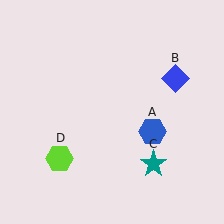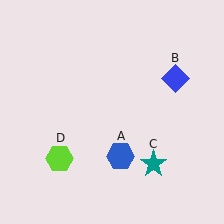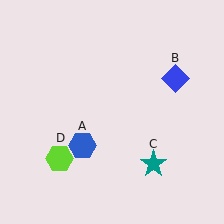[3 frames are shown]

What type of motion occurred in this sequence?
The blue hexagon (object A) rotated clockwise around the center of the scene.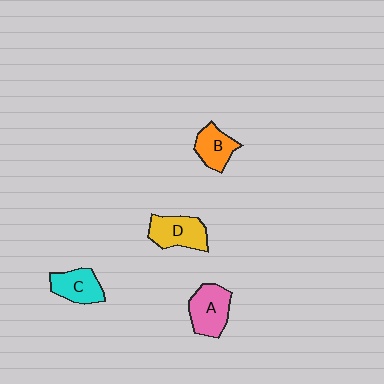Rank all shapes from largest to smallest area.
From largest to smallest: A (pink), D (yellow), C (cyan), B (orange).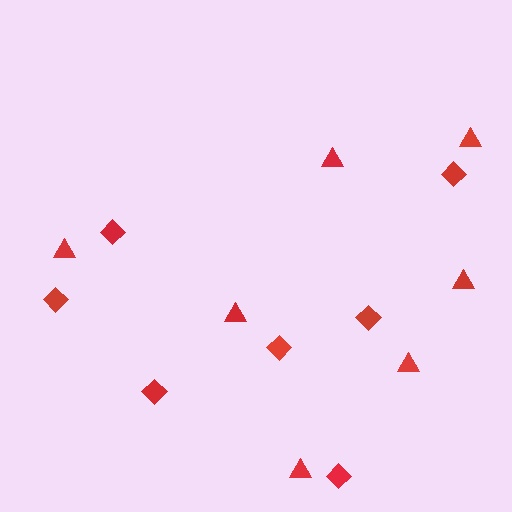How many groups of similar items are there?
There are 2 groups: one group of triangles (7) and one group of diamonds (7).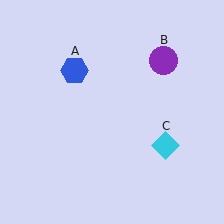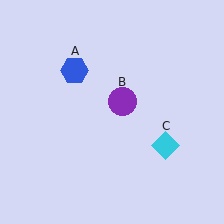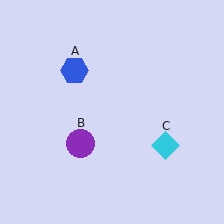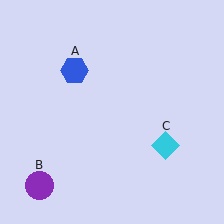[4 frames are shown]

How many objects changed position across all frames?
1 object changed position: purple circle (object B).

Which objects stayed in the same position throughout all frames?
Blue hexagon (object A) and cyan diamond (object C) remained stationary.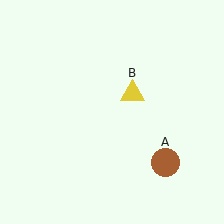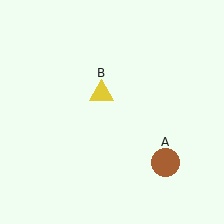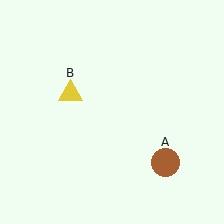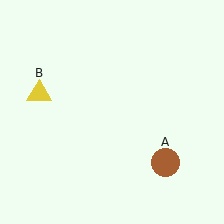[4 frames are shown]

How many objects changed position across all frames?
1 object changed position: yellow triangle (object B).